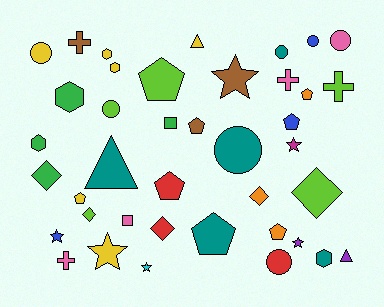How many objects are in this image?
There are 40 objects.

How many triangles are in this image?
There are 3 triangles.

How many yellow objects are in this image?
There are 6 yellow objects.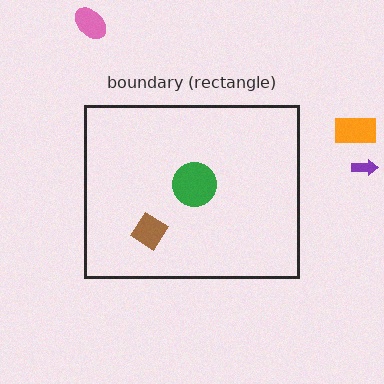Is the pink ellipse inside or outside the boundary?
Outside.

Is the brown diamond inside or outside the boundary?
Inside.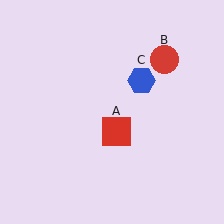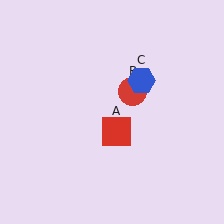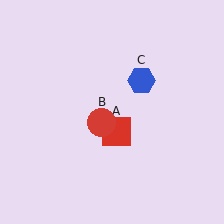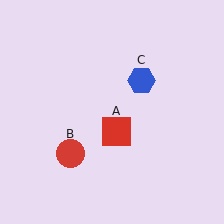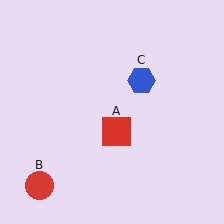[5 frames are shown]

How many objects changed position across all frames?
1 object changed position: red circle (object B).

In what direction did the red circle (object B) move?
The red circle (object B) moved down and to the left.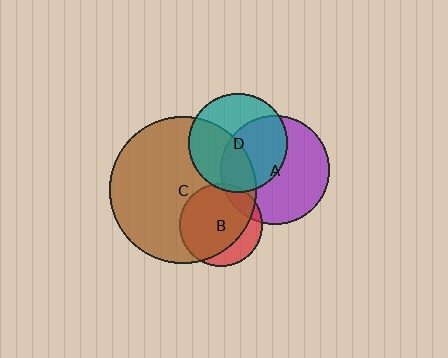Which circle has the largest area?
Circle C (brown).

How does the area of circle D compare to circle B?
Approximately 1.4 times.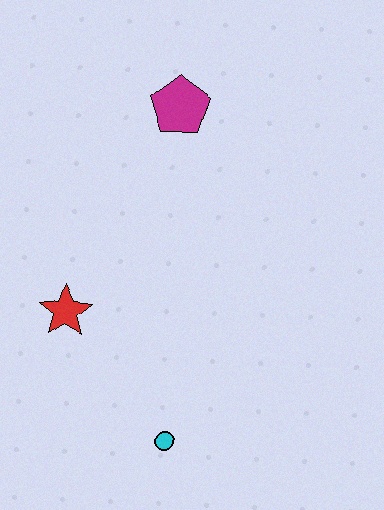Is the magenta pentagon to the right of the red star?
Yes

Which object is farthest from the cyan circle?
The magenta pentagon is farthest from the cyan circle.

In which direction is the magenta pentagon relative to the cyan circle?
The magenta pentagon is above the cyan circle.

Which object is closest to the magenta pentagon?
The red star is closest to the magenta pentagon.